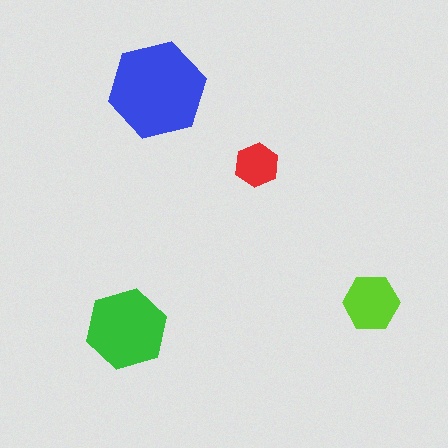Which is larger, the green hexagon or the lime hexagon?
The green one.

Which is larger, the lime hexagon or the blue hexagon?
The blue one.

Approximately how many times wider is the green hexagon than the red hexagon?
About 2 times wider.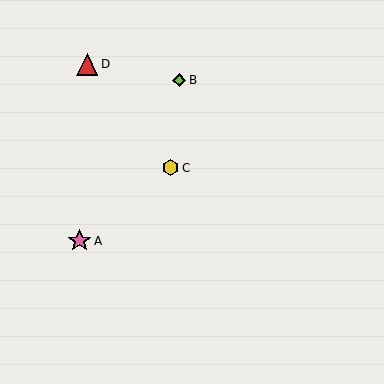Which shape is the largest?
The pink star (labeled A) is the largest.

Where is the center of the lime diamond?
The center of the lime diamond is at (179, 80).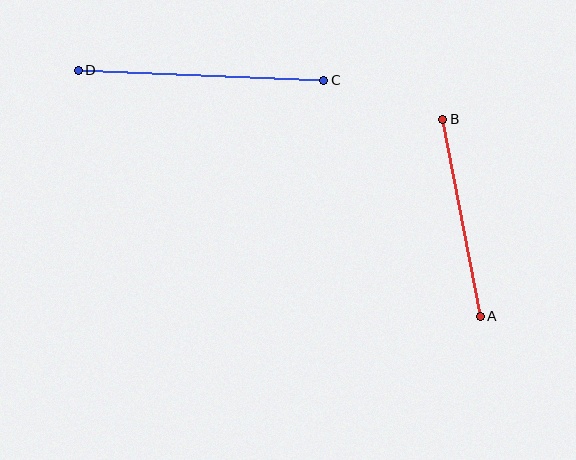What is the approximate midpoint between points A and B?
The midpoint is at approximately (461, 218) pixels.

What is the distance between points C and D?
The distance is approximately 246 pixels.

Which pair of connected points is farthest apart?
Points C and D are farthest apart.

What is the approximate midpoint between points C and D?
The midpoint is at approximately (201, 75) pixels.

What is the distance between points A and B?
The distance is approximately 200 pixels.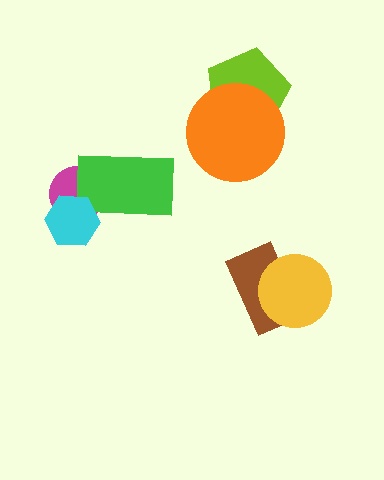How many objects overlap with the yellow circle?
1 object overlaps with the yellow circle.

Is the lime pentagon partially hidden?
Yes, it is partially covered by another shape.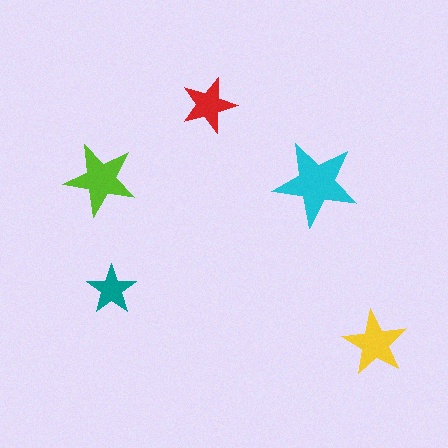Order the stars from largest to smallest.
the cyan one, the lime one, the yellow one, the red one, the teal one.